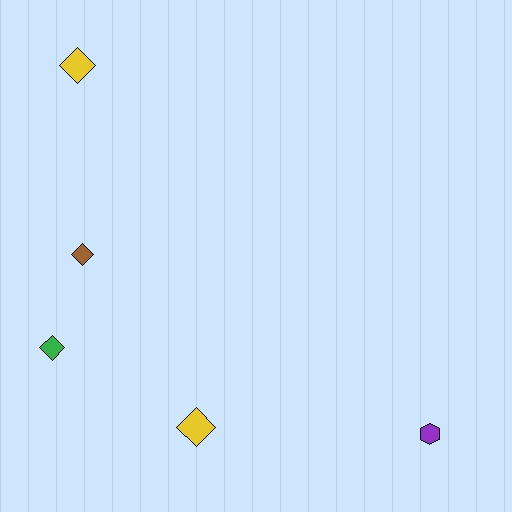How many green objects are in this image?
There is 1 green object.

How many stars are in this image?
There are no stars.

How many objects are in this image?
There are 5 objects.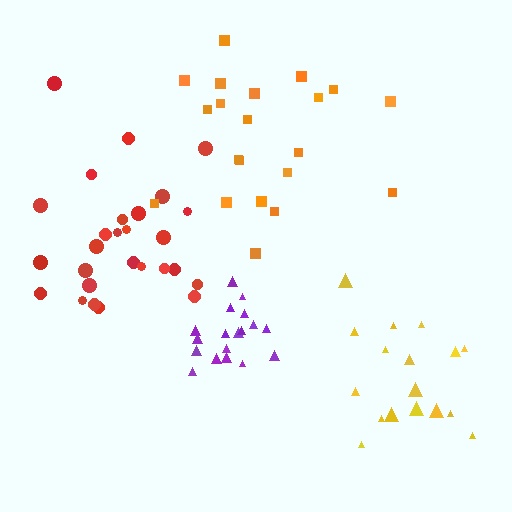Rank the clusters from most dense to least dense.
purple, yellow, red, orange.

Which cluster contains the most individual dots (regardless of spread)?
Red (27).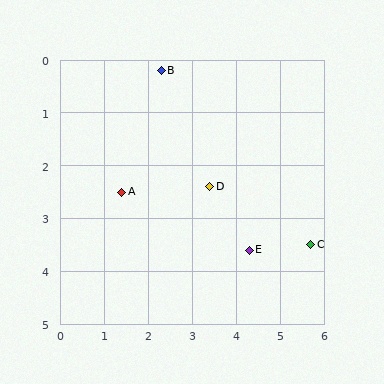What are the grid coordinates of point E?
Point E is at approximately (4.3, 3.6).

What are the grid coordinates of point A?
Point A is at approximately (1.4, 2.5).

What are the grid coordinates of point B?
Point B is at approximately (2.3, 0.2).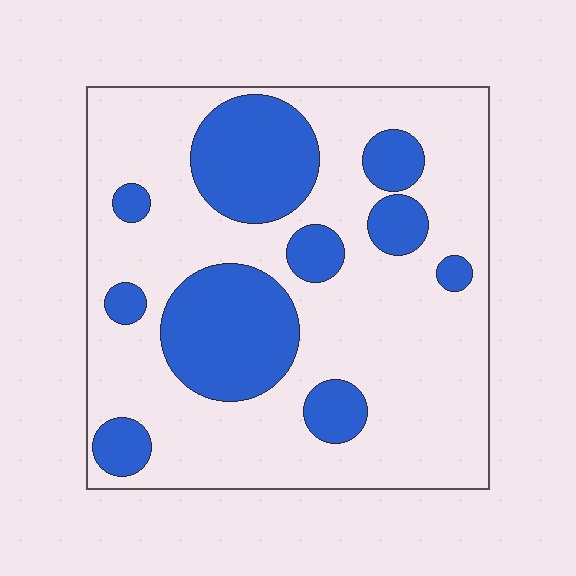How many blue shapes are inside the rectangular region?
10.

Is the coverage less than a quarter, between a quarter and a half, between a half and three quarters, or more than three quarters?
Between a quarter and a half.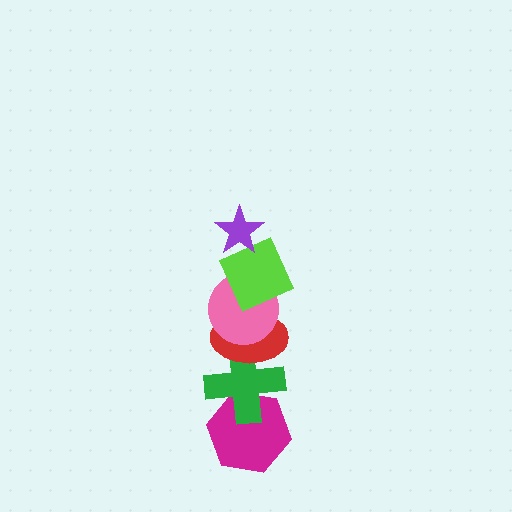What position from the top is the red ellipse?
The red ellipse is 4th from the top.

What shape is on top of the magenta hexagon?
The green cross is on top of the magenta hexagon.